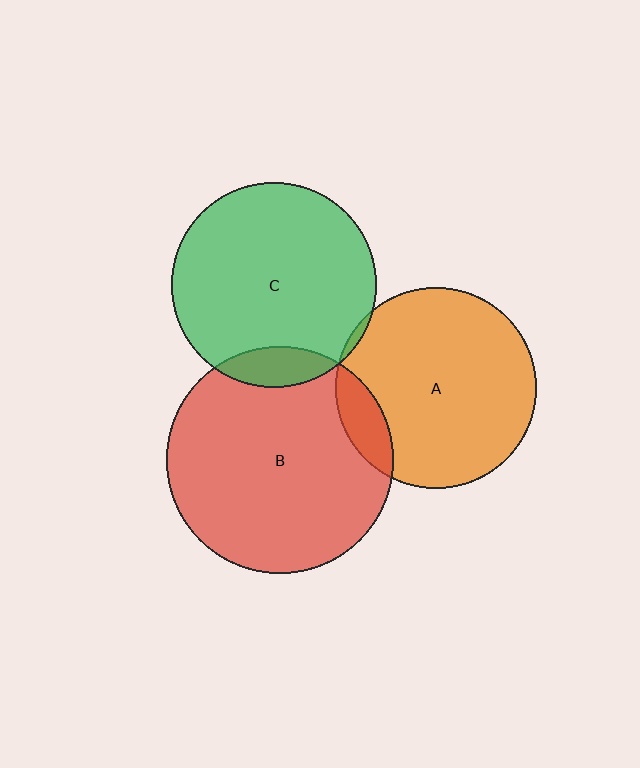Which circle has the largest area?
Circle B (red).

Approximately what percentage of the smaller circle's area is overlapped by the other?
Approximately 10%.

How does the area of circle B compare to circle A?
Approximately 1.3 times.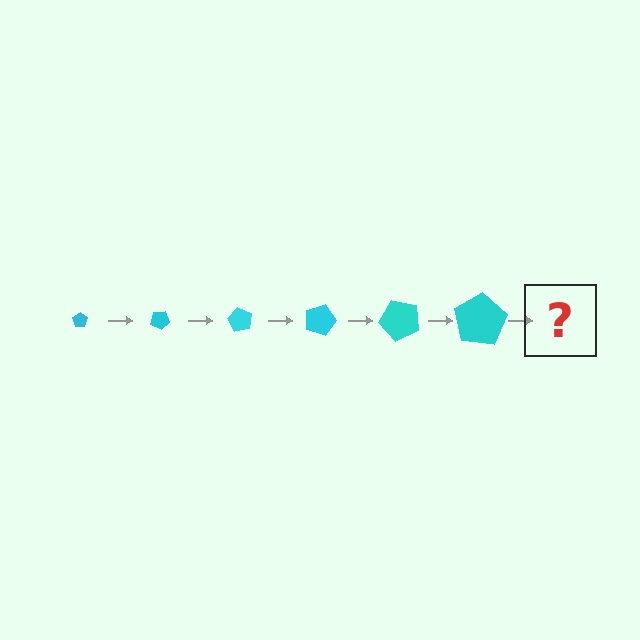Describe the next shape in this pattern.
It should be a pentagon, larger than the previous one and rotated 180 degrees from the start.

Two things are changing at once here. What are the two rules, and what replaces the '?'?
The two rules are that the pentagon grows larger each step and it rotates 30 degrees each step. The '?' should be a pentagon, larger than the previous one and rotated 180 degrees from the start.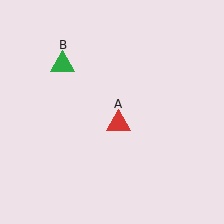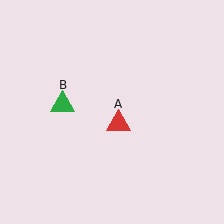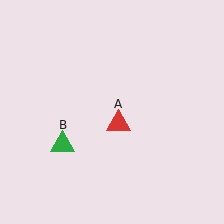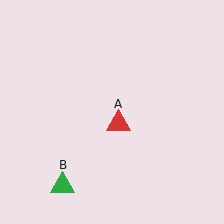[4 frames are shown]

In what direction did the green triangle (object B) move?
The green triangle (object B) moved down.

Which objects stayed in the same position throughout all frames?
Red triangle (object A) remained stationary.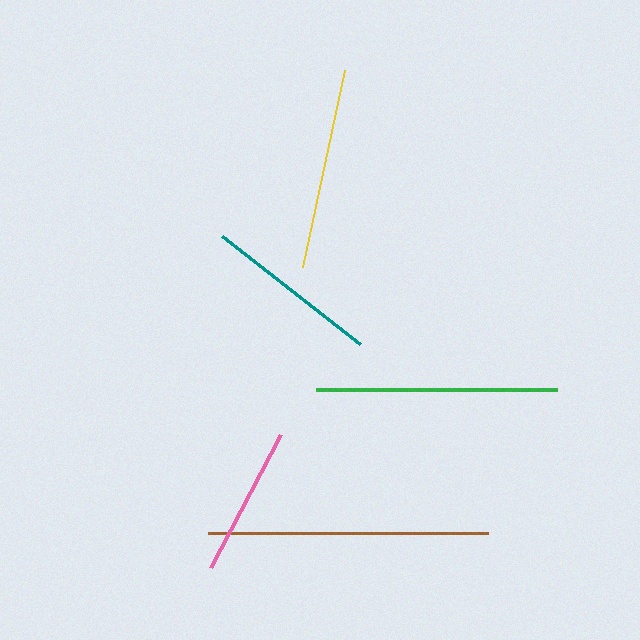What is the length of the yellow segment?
The yellow segment is approximately 201 pixels long.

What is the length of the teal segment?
The teal segment is approximately 175 pixels long.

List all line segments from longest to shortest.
From longest to shortest: brown, green, yellow, teal, pink.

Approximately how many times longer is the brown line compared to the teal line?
The brown line is approximately 1.6 times the length of the teal line.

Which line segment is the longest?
The brown line is the longest at approximately 280 pixels.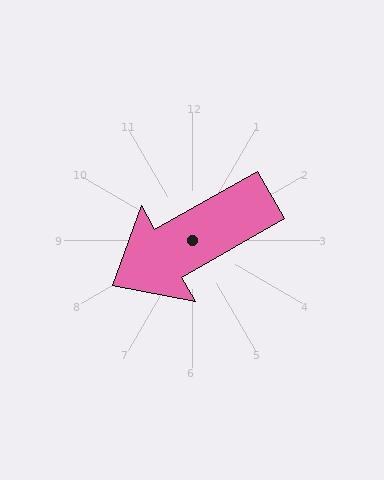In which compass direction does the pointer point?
Southwest.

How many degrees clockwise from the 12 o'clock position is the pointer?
Approximately 240 degrees.